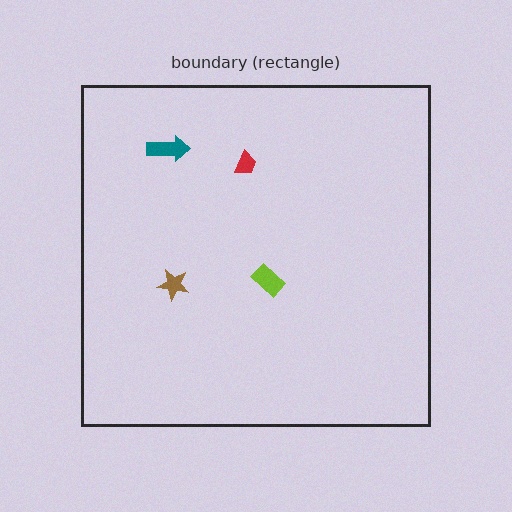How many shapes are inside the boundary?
4 inside, 0 outside.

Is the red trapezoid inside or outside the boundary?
Inside.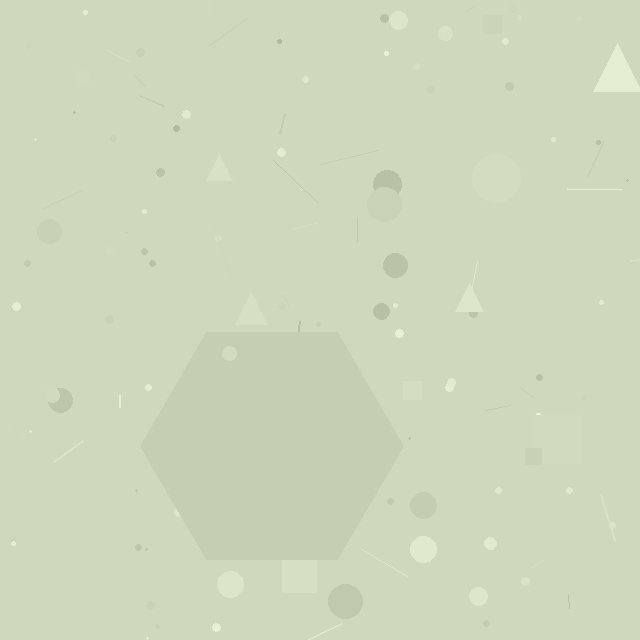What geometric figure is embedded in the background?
A hexagon is embedded in the background.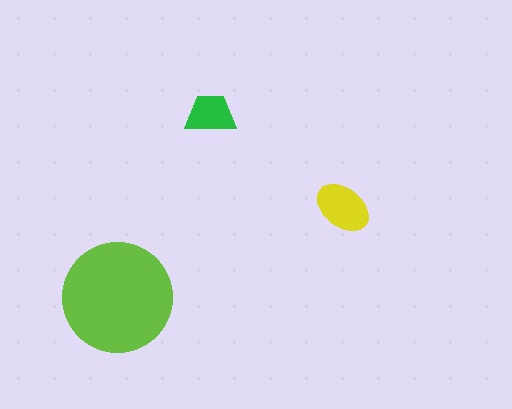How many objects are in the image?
There are 3 objects in the image.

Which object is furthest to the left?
The lime circle is leftmost.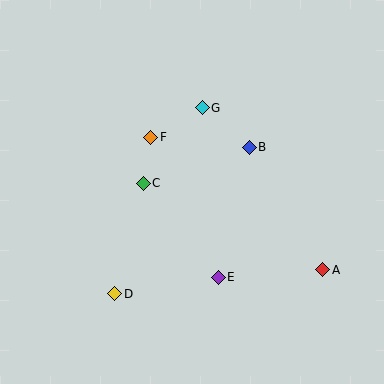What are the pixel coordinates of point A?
Point A is at (323, 270).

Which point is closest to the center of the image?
Point C at (143, 183) is closest to the center.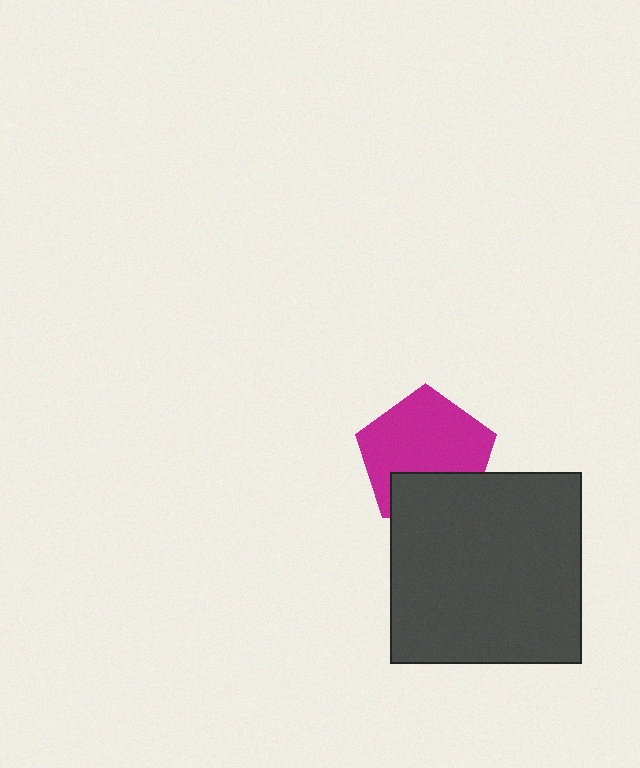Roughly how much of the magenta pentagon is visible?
Most of it is visible (roughly 69%).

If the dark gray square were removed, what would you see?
You would see the complete magenta pentagon.